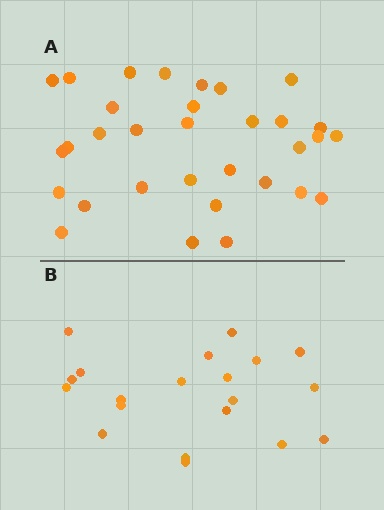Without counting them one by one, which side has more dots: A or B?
Region A (the top region) has more dots.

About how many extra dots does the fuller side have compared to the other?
Region A has roughly 12 or so more dots than region B.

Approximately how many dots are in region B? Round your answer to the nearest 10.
About 20 dots.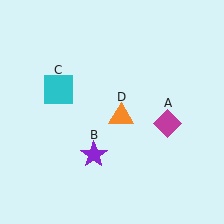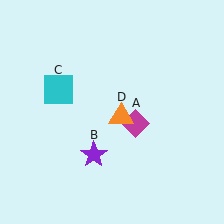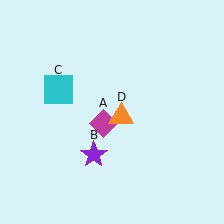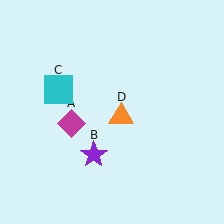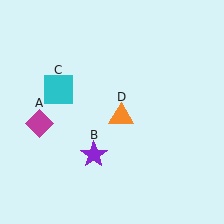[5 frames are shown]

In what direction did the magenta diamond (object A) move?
The magenta diamond (object A) moved left.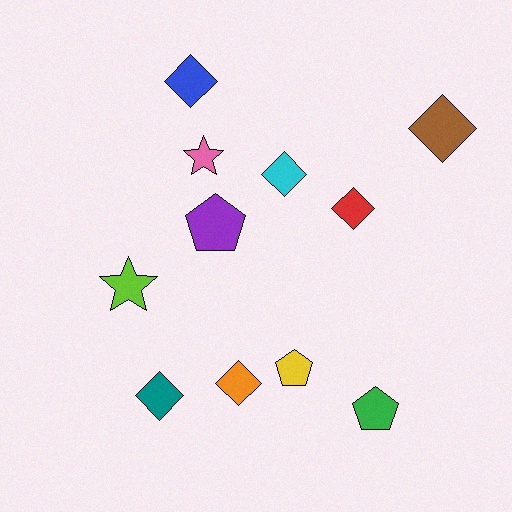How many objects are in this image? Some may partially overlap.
There are 11 objects.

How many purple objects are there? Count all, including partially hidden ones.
There is 1 purple object.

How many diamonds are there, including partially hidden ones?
There are 6 diamonds.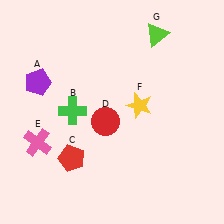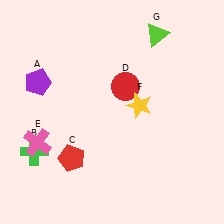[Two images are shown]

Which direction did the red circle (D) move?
The red circle (D) moved up.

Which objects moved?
The objects that moved are: the green cross (B), the red circle (D).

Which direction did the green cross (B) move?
The green cross (B) moved down.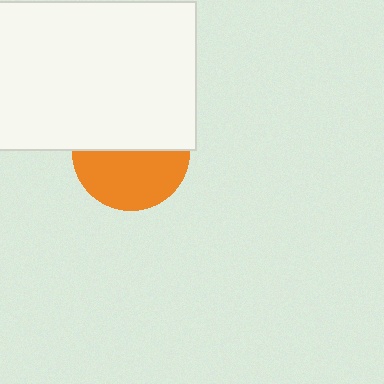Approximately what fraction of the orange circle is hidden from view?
Roughly 49% of the orange circle is hidden behind the white rectangle.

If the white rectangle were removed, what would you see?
You would see the complete orange circle.